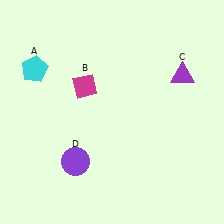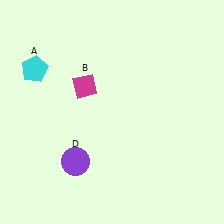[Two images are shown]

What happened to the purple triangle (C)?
The purple triangle (C) was removed in Image 2. It was in the top-right area of Image 1.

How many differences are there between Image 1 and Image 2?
There is 1 difference between the two images.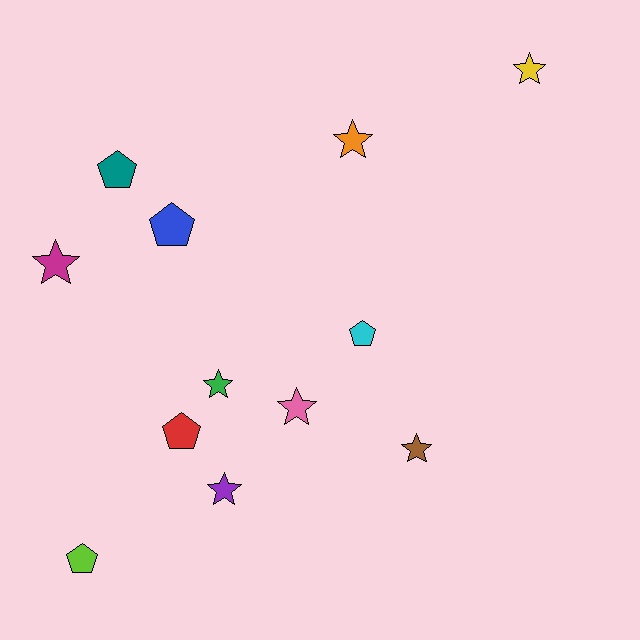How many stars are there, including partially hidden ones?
There are 7 stars.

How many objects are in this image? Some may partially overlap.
There are 12 objects.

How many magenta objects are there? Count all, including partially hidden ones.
There is 1 magenta object.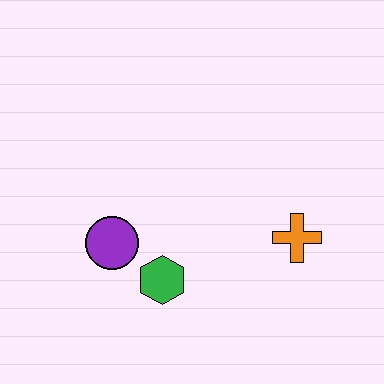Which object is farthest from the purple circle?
The orange cross is farthest from the purple circle.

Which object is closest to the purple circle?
The green hexagon is closest to the purple circle.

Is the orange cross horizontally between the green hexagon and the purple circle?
No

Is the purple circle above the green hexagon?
Yes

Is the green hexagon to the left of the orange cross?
Yes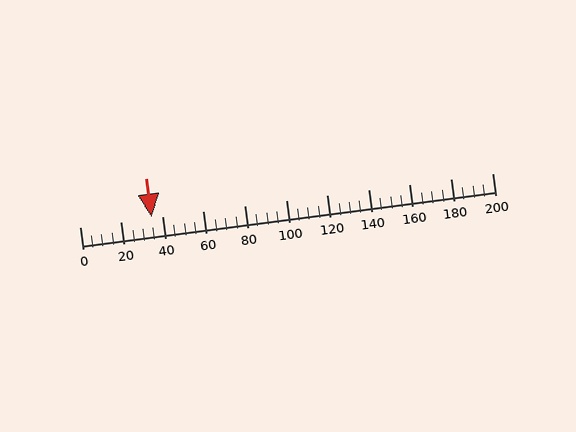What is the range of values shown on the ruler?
The ruler shows values from 0 to 200.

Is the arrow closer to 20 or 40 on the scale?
The arrow is closer to 40.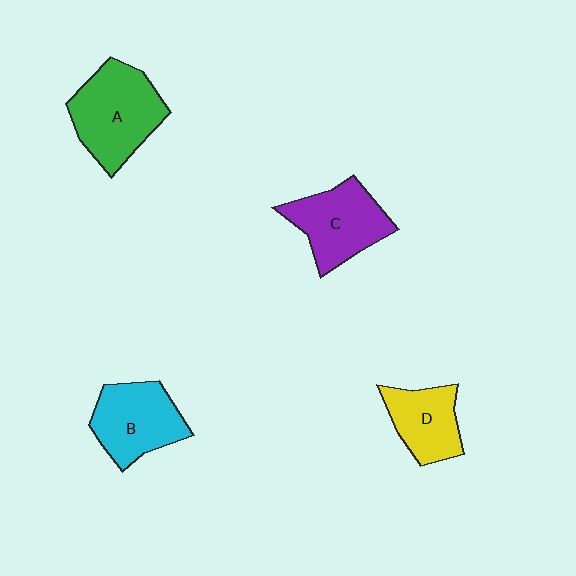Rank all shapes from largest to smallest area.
From largest to smallest: A (green), C (purple), B (cyan), D (yellow).